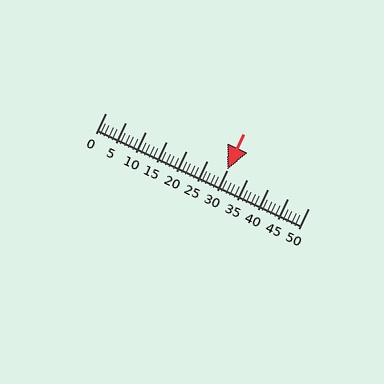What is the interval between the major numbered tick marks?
The major tick marks are spaced 5 units apart.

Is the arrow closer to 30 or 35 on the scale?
The arrow is closer to 30.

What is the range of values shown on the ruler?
The ruler shows values from 0 to 50.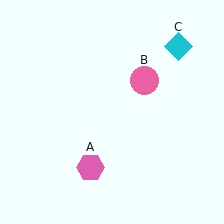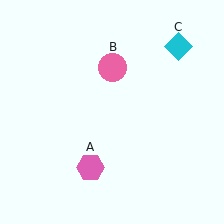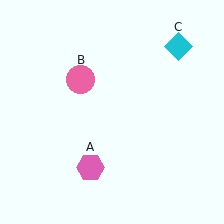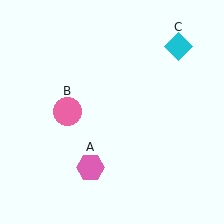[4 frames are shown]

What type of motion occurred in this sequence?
The pink circle (object B) rotated counterclockwise around the center of the scene.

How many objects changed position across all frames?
1 object changed position: pink circle (object B).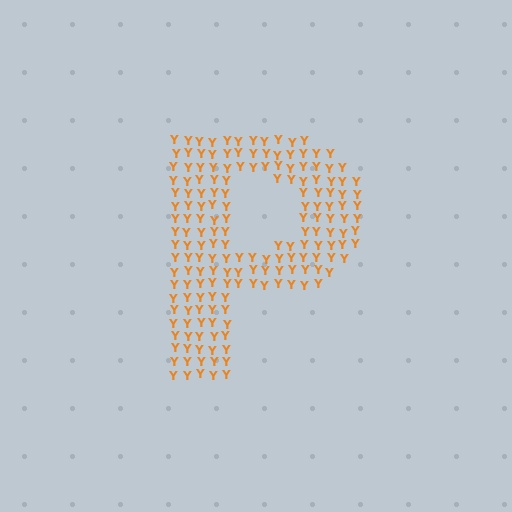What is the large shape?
The large shape is the letter P.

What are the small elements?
The small elements are letter Y's.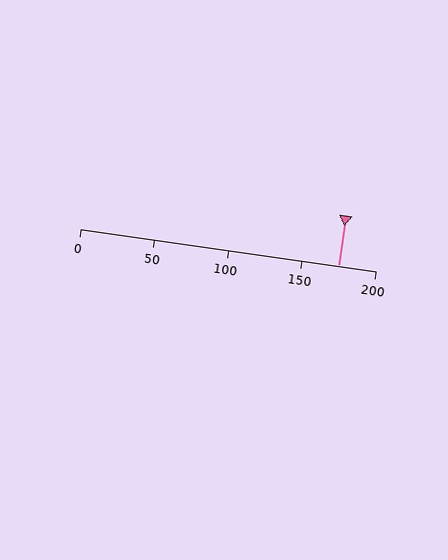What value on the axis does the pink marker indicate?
The marker indicates approximately 175.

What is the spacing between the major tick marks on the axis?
The major ticks are spaced 50 apart.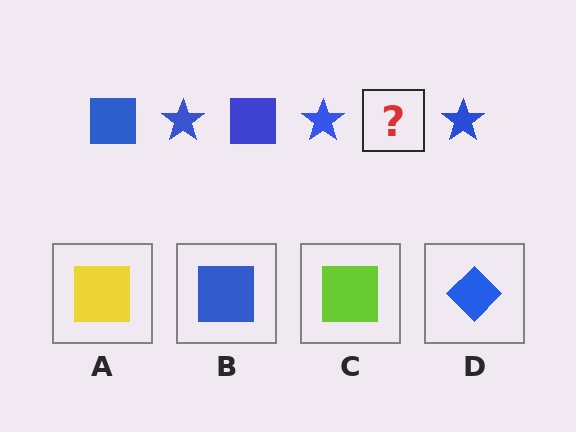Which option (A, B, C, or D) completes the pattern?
B.